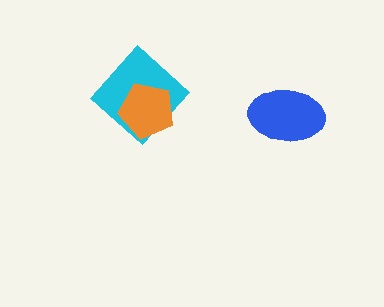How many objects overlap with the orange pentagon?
1 object overlaps with the orange pentagon.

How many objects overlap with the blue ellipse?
0 objects overlap with the blue ellipse.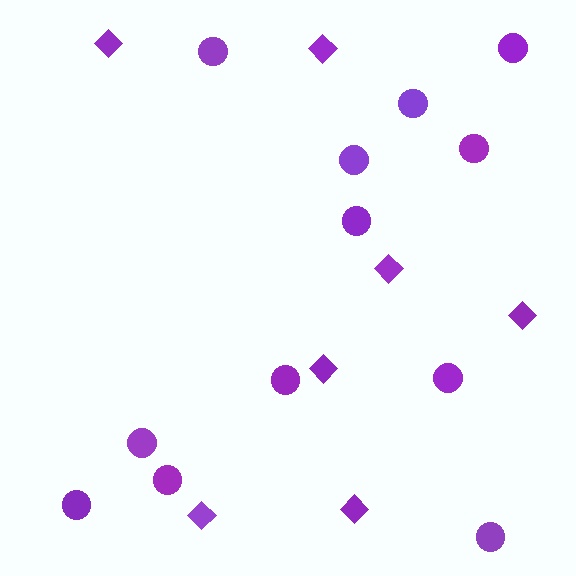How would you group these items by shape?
There are 2 groups: one group of diamonds (7) and one group of circles (12).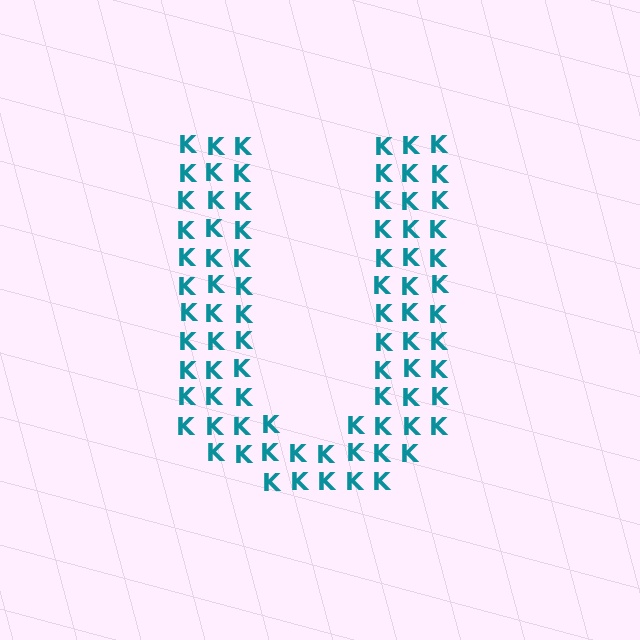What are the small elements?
The small elements are letter K's.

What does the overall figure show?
The overall figure shows the letter U.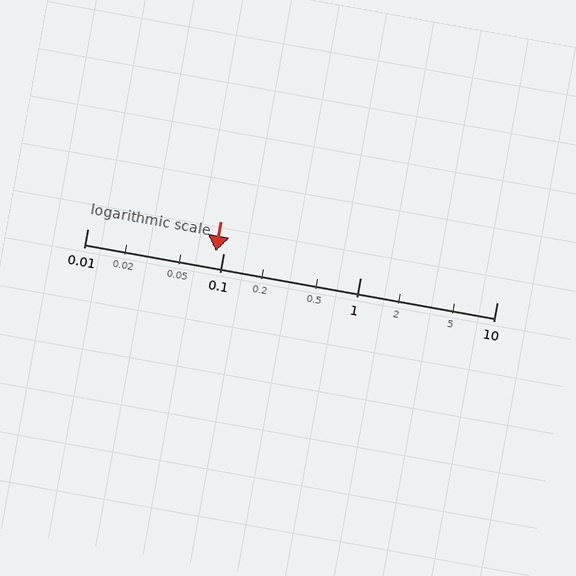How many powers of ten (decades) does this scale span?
The scale spans 3 decades, from 0.01 to 10.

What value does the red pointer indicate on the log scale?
The pointer indicates approximately 0.088.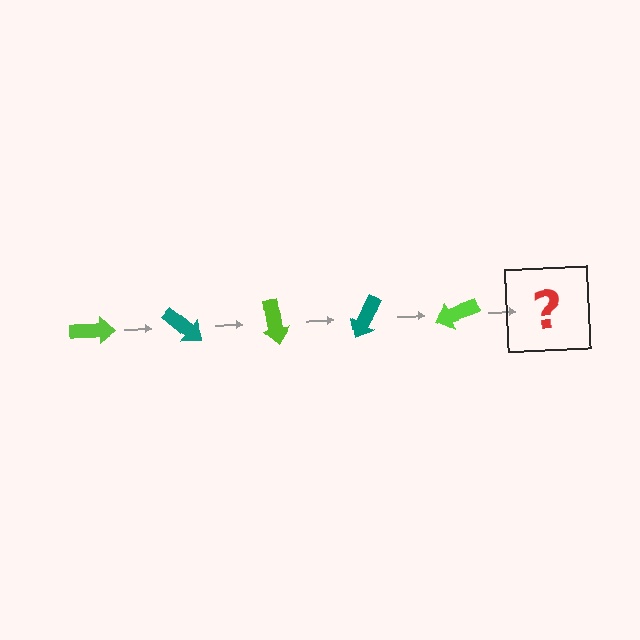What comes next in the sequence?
The next element should be a teal arrow, rotated 200 degrees from the start.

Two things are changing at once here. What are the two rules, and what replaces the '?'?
The two rules are that it rotates 40 degrees each step and the color cycles through lime and teal. The '?' should be a teal arrow, rotated 200 degrees from the start.